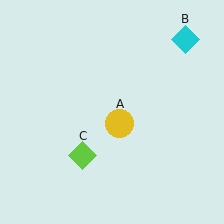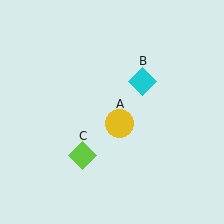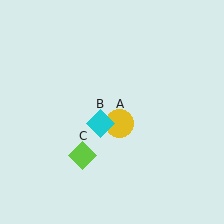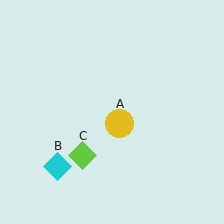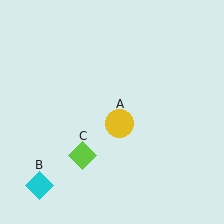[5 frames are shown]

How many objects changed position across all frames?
1 object changed position: cyan diamond (object B).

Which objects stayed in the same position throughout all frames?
Yellow circle (object A) and lime diamond (object C) remained stationary.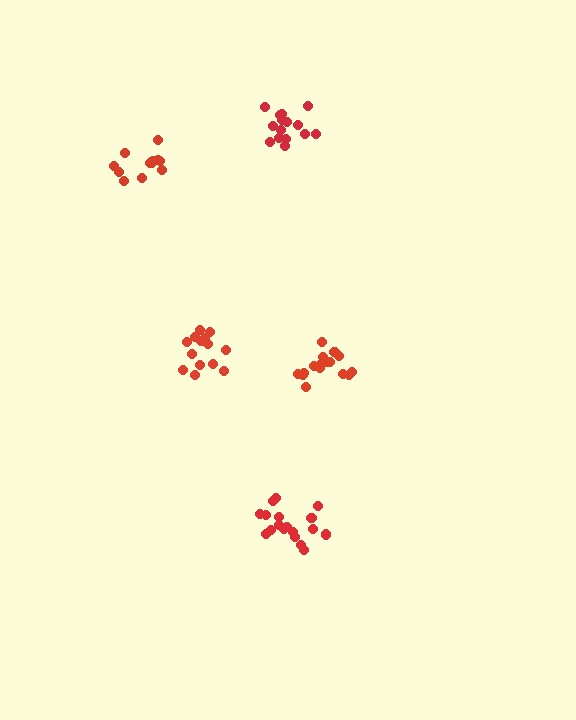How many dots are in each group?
Group 1: 17 dots, Group 2: 14 dots, Group 3: 13 dots, Group 4: 18 dots, Group 5: 15 dots (77 total).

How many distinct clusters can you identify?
There are 5 distinct clusters.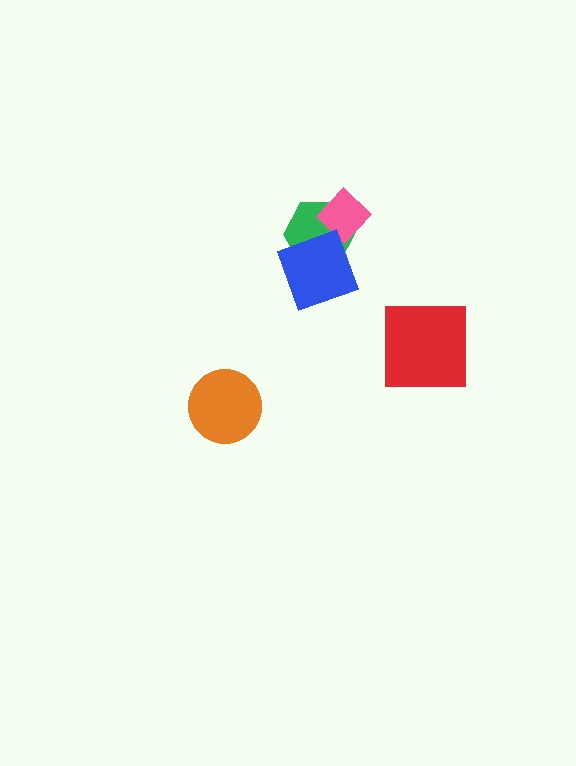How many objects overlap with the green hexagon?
2 objects overlap with the green hexagon.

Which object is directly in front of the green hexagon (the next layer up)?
The pink diamond is directly in front of the green hexagon.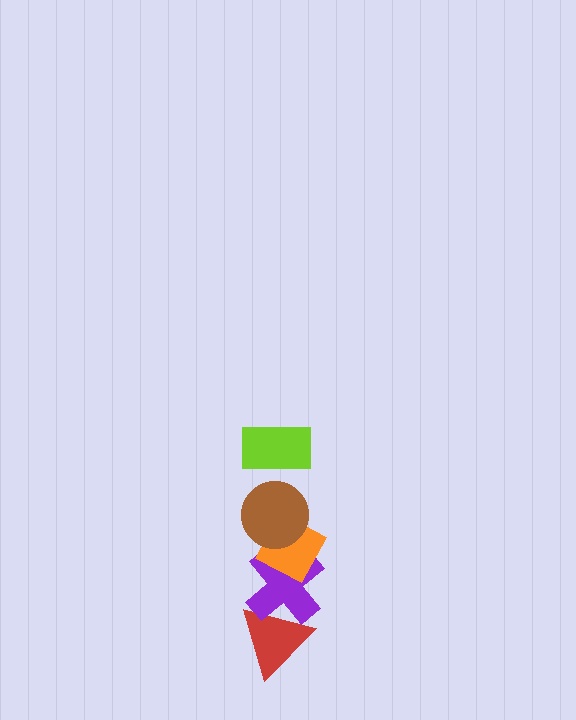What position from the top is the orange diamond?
The orange diamond is 3rd from the top.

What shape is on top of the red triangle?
The purple cross is on top of the red triangle.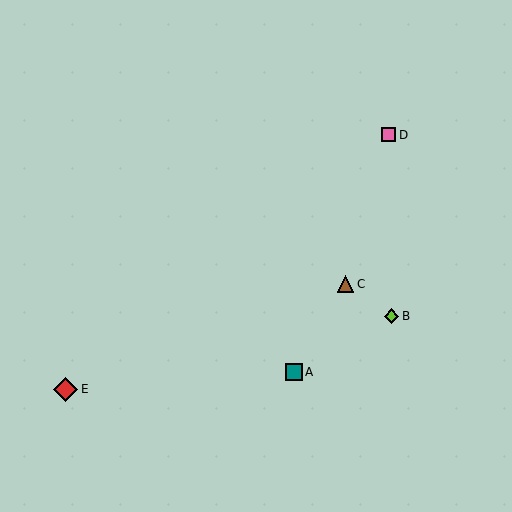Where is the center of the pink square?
The center of the pink square is at (389, 135).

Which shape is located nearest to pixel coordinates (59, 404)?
The red diamond (labeled E) at (65, 389) is nearest to that location.